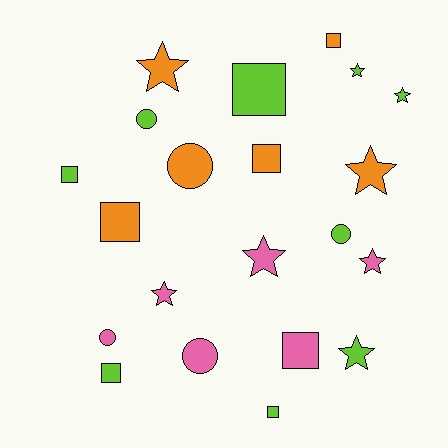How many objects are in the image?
There are 21 objects.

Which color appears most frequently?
Lime, with 9 objects.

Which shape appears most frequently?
Square, with 8 objects.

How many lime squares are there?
There are 4 lime squares.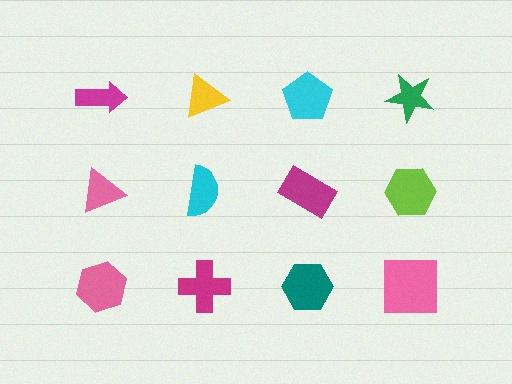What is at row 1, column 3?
A cyan pentagon.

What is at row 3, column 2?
A magenta cross.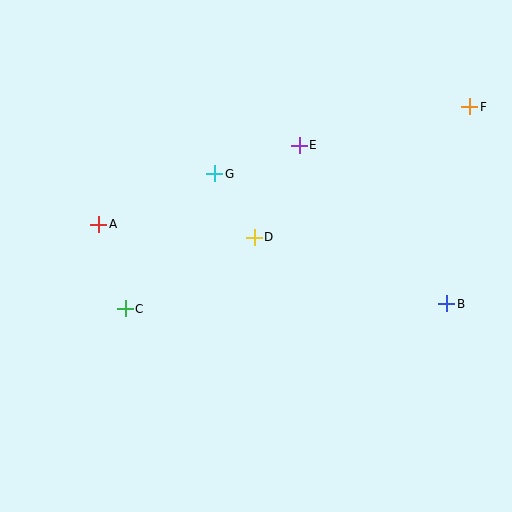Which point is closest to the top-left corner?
Point A is closest to the top-left corner.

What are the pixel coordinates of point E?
Point E is at (299, 145).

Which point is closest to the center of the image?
Point D at (254, 237) is closest to the center.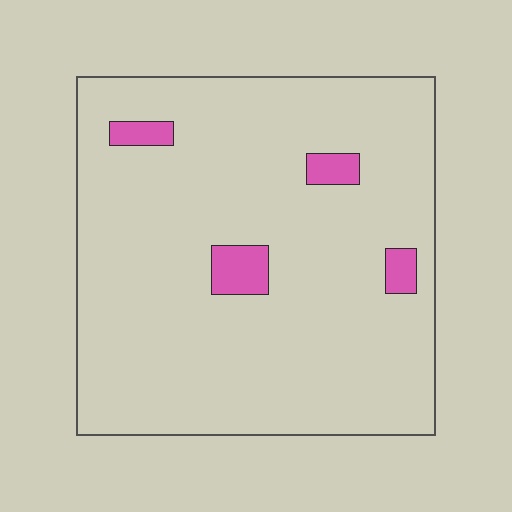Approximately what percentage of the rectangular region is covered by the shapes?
Approximately 5%.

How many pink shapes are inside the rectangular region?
4.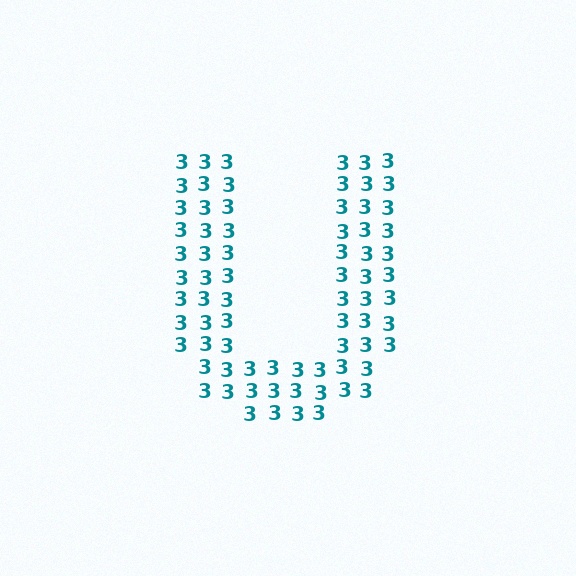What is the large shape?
The large shape is the letter U.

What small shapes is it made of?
It is made of small digit 3's.